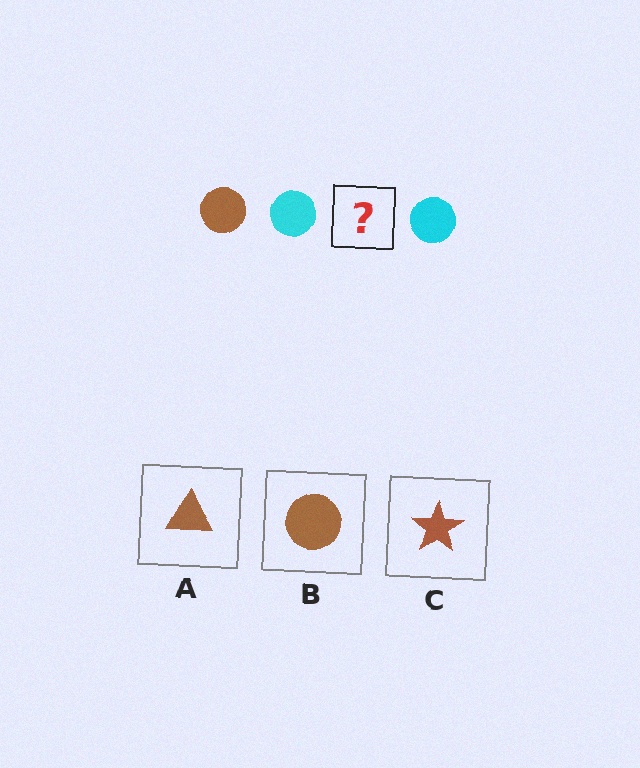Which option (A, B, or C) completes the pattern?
B.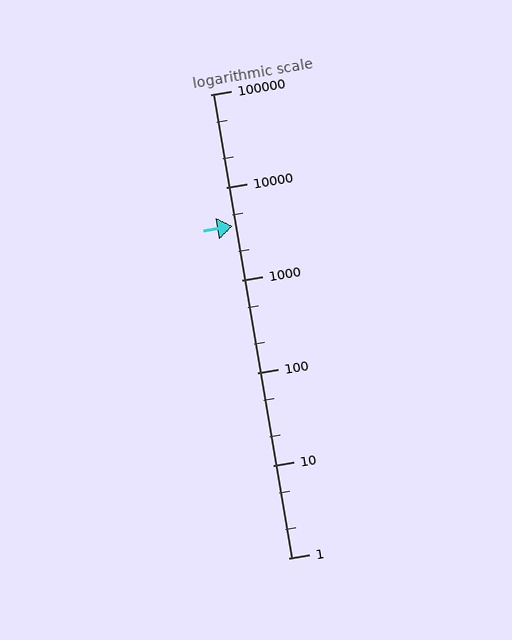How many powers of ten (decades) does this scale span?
The scale spans 5 decades, from 1 to 100000.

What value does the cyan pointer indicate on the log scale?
The pointer indicates approximately 3800.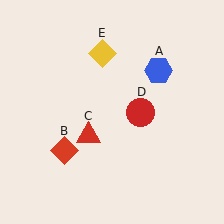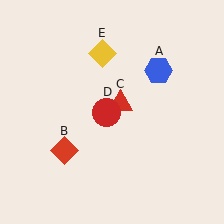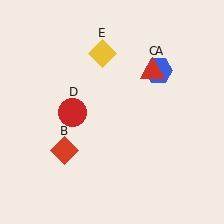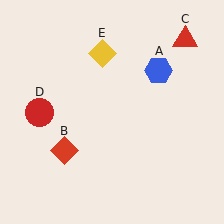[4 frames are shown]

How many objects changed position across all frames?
2 objects changed position: red triangle (object C), red circle (object D).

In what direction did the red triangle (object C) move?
The red triangle (object C) moved up and to the right.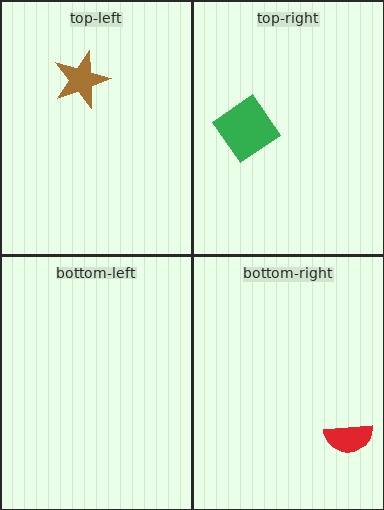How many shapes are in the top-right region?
1.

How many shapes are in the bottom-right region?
1.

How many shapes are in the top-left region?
1.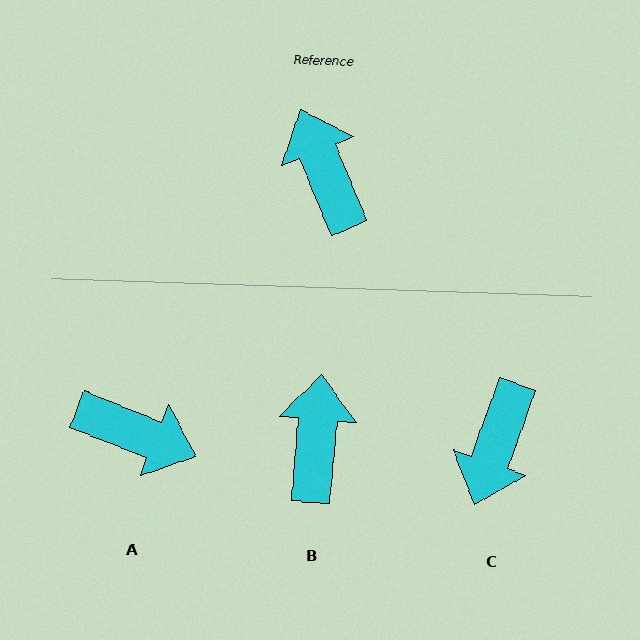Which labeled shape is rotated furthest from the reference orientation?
C, about 138 degrees away.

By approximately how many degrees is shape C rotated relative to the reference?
Approximately 138 degrees counter-clockwise.